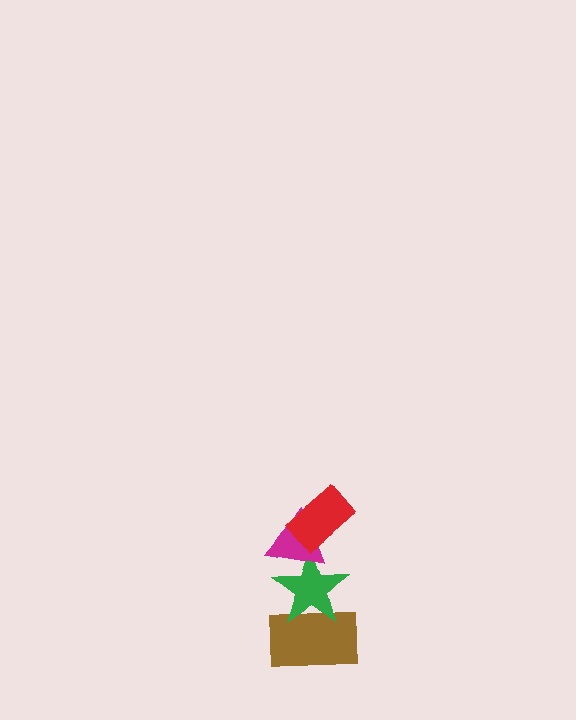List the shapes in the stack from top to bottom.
From top to bottom: the red rectangle, the magenta triangle, the green star, the brown rectangle.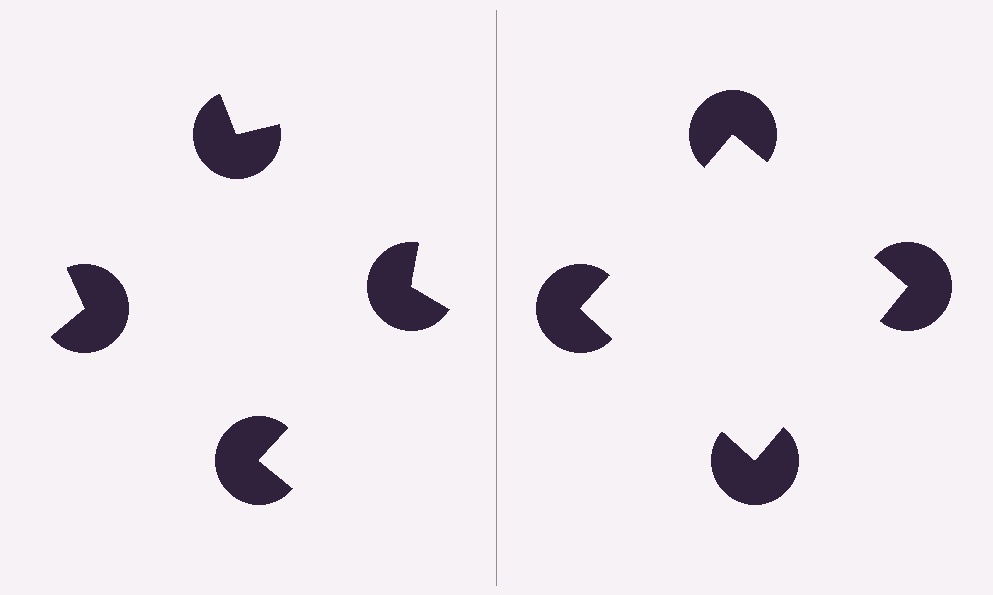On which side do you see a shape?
An illusory square appears on the right side. On the left side the wedge cuts are rotated, so no coherent shape forms.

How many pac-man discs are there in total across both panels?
8 — 4 on each side.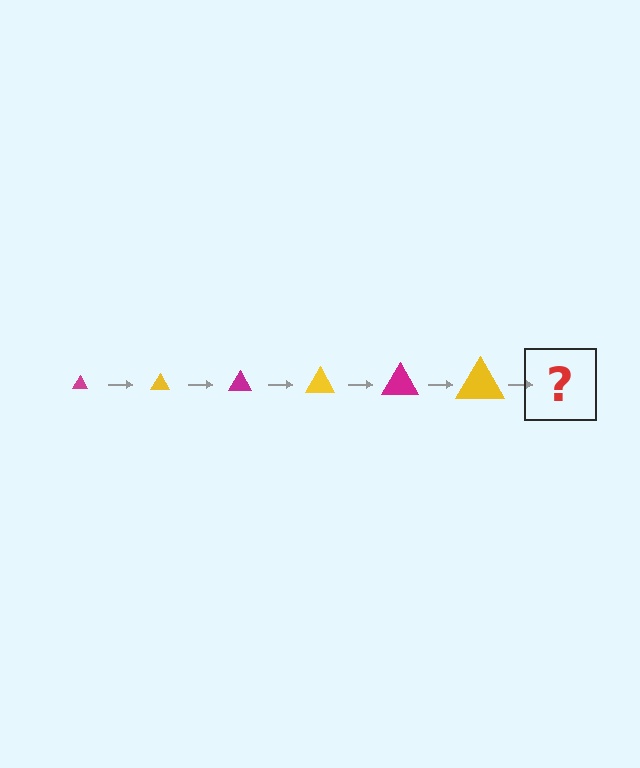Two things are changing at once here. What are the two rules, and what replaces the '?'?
The two rules are that the triangle grows larger each step and the color cycles through magenta and yellow. The '?' should be a magenta triangle, larger than the previous one.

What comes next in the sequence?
The next element should be a magenta triangle, larger than the previous one.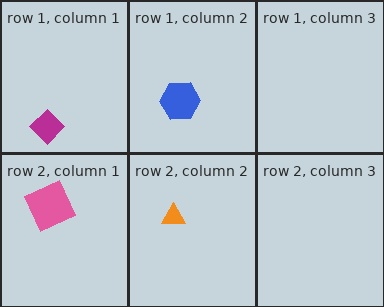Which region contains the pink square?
The row 2, column 1 region.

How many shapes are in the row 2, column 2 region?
1.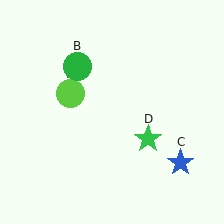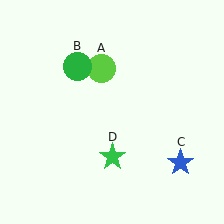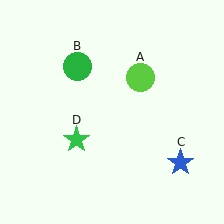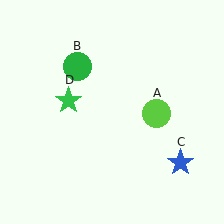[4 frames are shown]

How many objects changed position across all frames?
2 objects changed position: lime circle (object A), green star (object D).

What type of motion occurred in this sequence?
The lime circle (object A), green star (object D) rotated clockwise around the center of the scene.